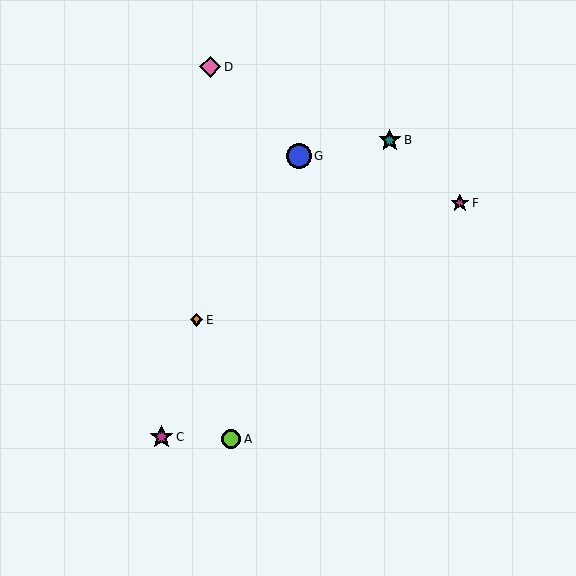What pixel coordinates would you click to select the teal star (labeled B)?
Click at (390, 140) to select the teal star B.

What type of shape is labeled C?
Shape C is a magenta star.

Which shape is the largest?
The blue circle (labeled G) is the largest.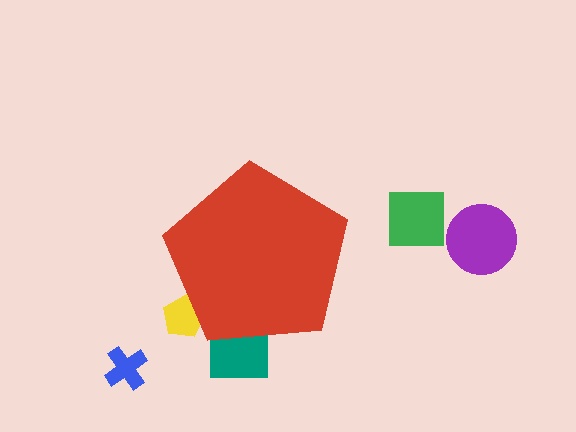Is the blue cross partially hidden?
No, the blue cross is fully visible.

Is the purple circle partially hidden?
No, the purple circle is fully visible.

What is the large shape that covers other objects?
A red pentagon.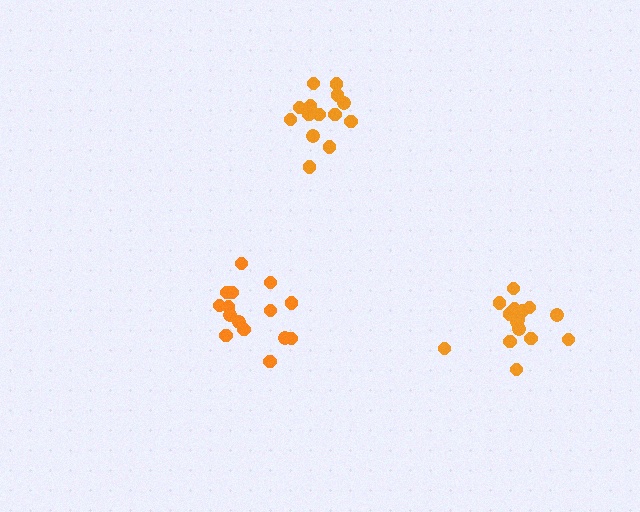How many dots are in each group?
Group 1: 14 dots, Group 2: 15 dots, Group 3: 15 dots (44 total).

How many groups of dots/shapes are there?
There are 3 groups.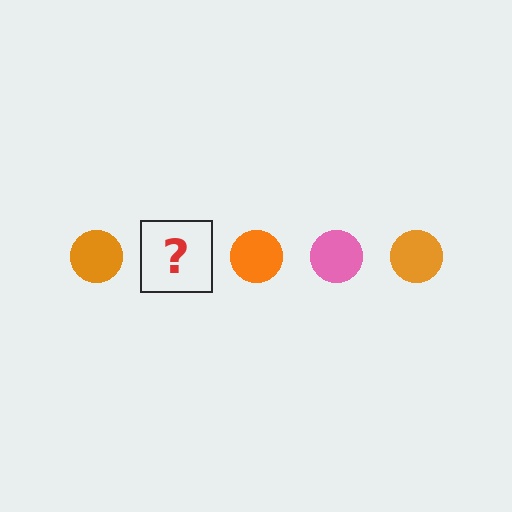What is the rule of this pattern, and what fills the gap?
The rule is that the pattern cycles through orange, pink circles. The gap should be filled with a pink circle.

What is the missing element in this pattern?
The missing element is a pink circle.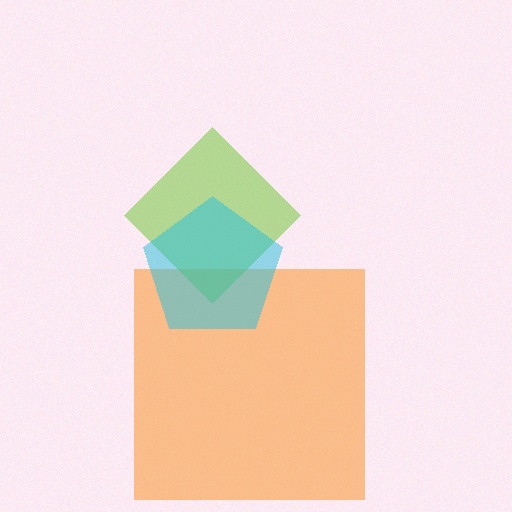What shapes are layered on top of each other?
The layered shapes are: an orange square, a lime diamond, a cyan pentagon.